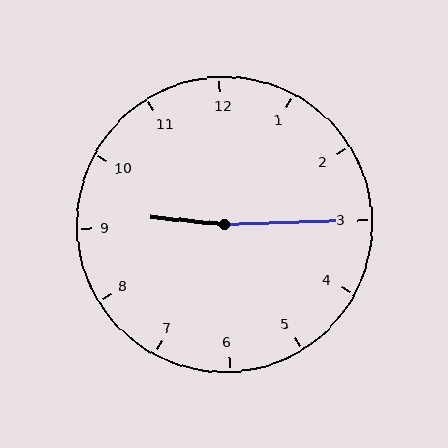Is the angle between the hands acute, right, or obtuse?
It is obtuse.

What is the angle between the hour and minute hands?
Approximately 172 degrees.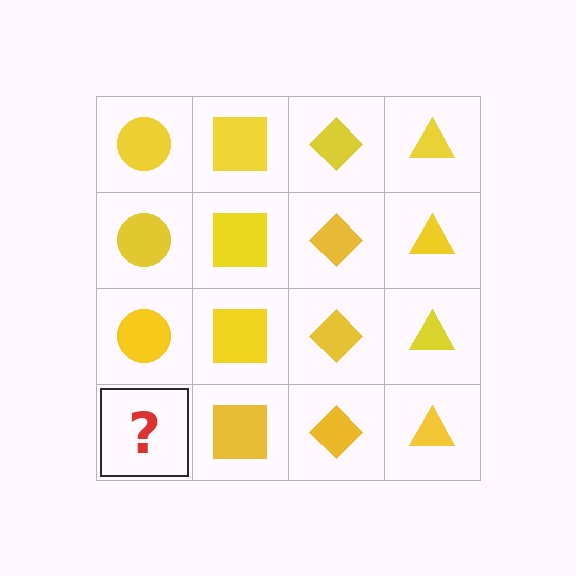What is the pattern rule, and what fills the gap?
The rule is that each column has a consistent shape. The gap should be filled with a yellow circle.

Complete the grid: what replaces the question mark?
The question mark should be replaced with a yellow circle.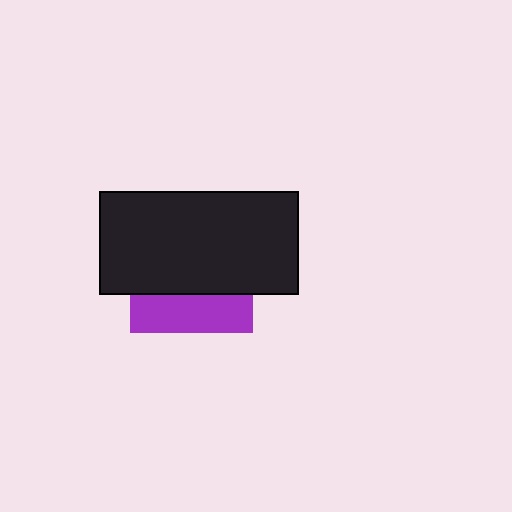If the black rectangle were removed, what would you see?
You would see the complete purple square.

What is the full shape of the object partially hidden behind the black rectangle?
The partially hidden object is a purple square.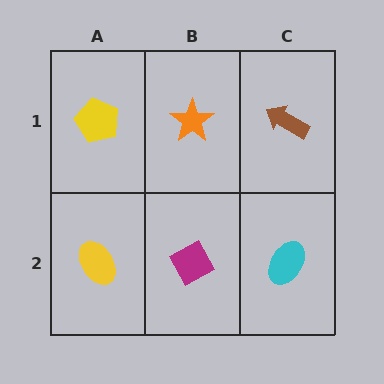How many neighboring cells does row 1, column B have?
3.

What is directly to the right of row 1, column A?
An orange star.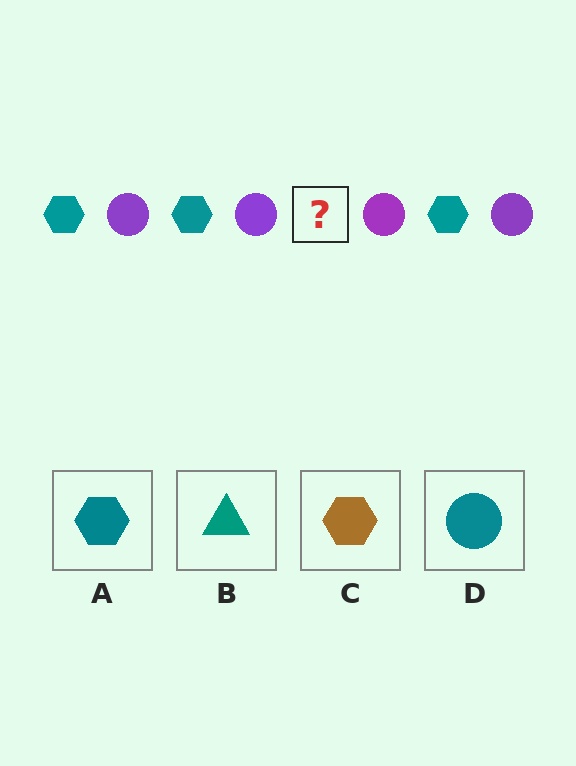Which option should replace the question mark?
Option A.